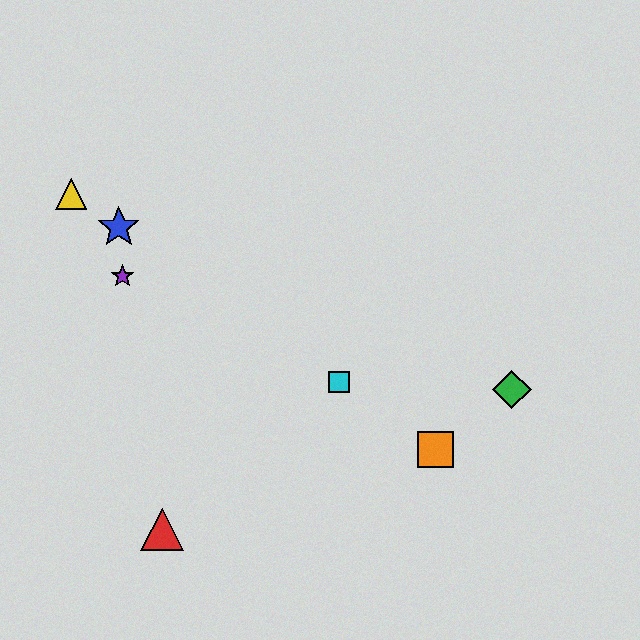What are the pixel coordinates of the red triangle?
The red triangle is at (162, 530).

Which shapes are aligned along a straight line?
The blue star, the yellow triangle, the orange square, the cyan square are aligned along a straight line.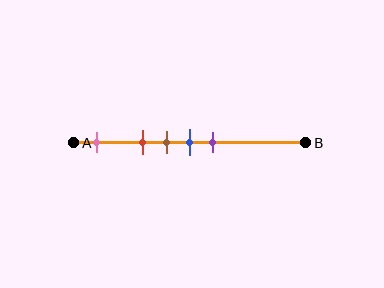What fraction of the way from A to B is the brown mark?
The brown mark is approximately 40% (0.4) of the way from A to B.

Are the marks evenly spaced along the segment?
No, the marks are not evenly spaced.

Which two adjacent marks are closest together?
The brown and blue marks are the closest adjacent pair.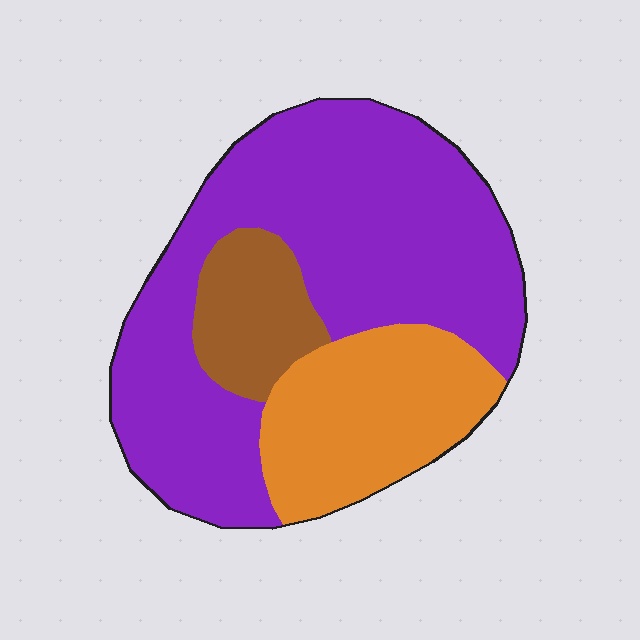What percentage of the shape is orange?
Orange takes up about one quarter (1/4) of the shape.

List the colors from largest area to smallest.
From largest to smallest: purple, orange, brown.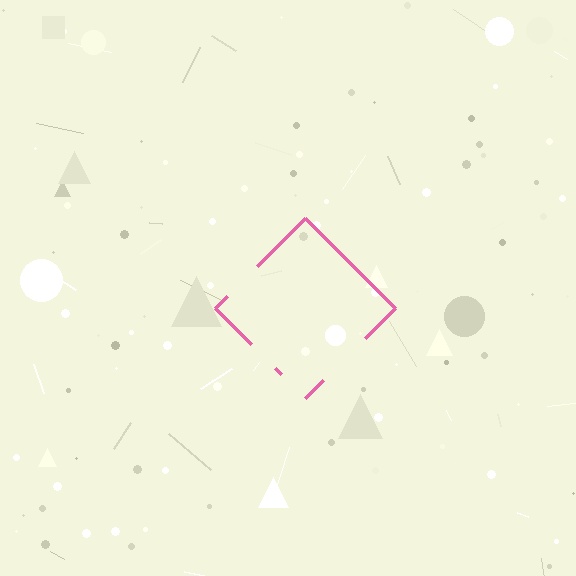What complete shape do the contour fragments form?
The contour fragments form a diamond.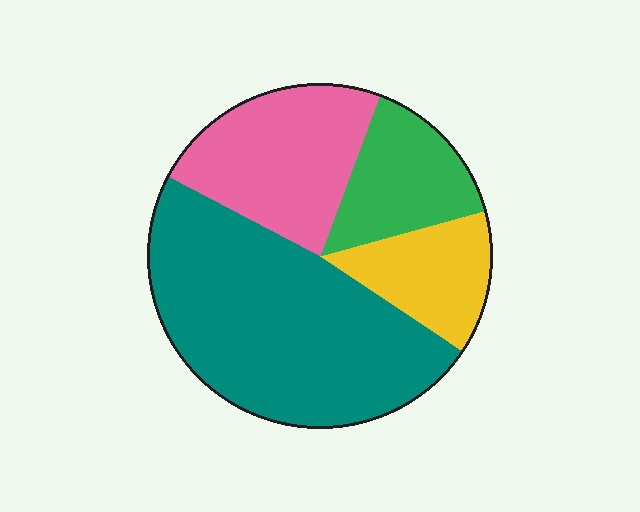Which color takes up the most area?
Teal, at roughly 50%.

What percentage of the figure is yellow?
Yellow takes up less than a sixth of the figure.